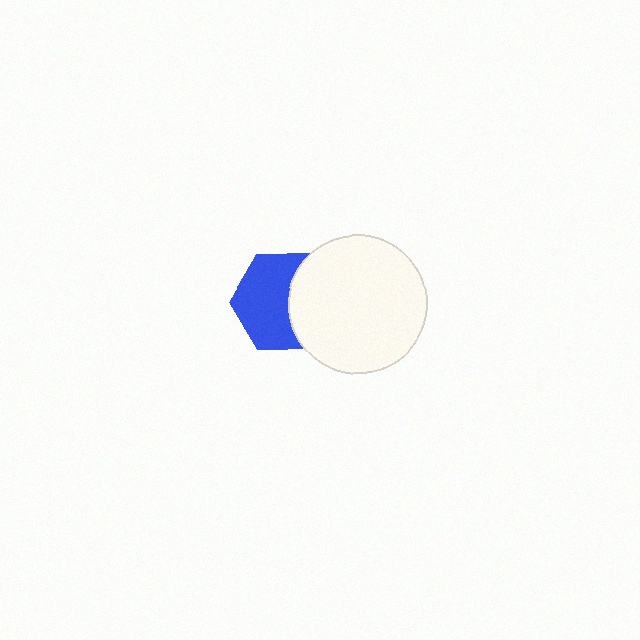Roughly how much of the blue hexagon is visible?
About half of it is visible (roughly 61%).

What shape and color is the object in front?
The object in front is a white circle.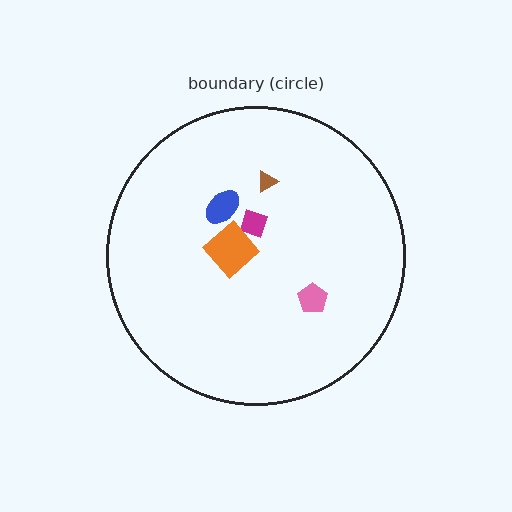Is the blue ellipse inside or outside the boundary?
Inside.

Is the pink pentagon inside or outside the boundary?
Inside.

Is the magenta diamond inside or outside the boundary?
Inside.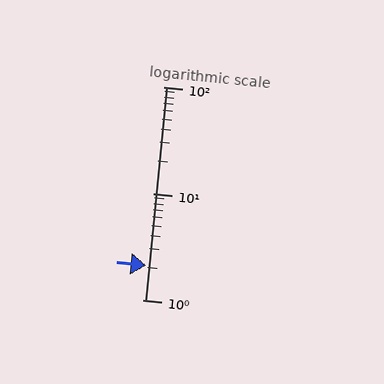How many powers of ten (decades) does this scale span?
The scale spans 2 decades, from 1 to 100.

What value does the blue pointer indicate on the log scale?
The pointer indicates approximately 2.1.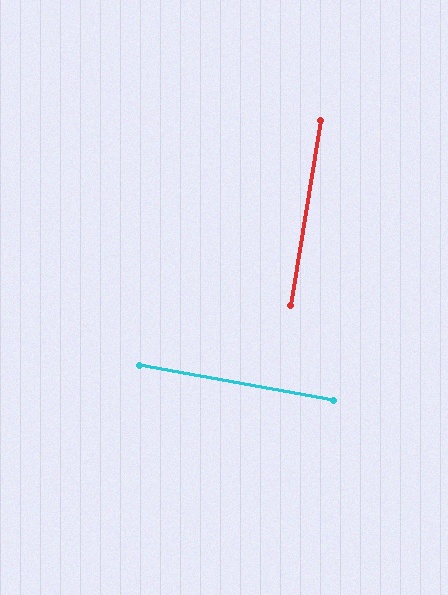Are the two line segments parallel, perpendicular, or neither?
Perpendicular — they meet at approximately 89°.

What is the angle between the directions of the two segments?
Approximately 89 degrees.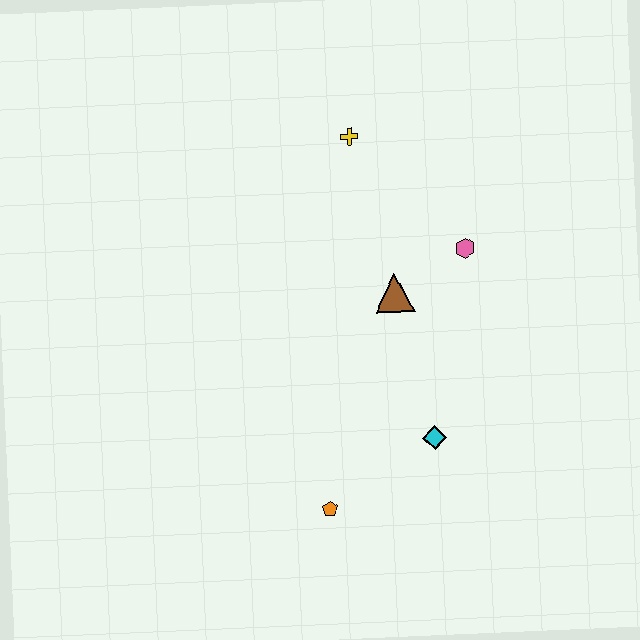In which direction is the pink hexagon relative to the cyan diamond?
The pink hexagon is above the cyan diamond.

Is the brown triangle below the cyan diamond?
No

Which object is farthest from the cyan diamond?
The yellow cross is farthest from the cyan diamond.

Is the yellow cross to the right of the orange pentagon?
Yes